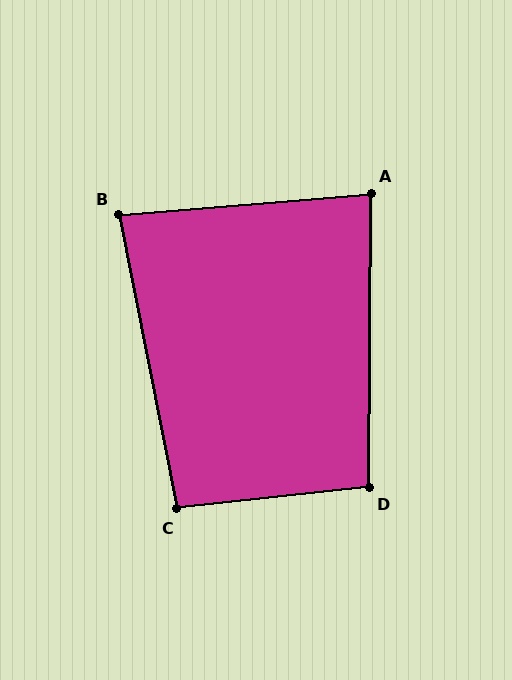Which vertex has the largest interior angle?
D, at approximately 97 degrees.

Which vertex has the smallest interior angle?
B, at approximately 83 degrees.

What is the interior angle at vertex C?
Approximately 95 degrees (obtuse).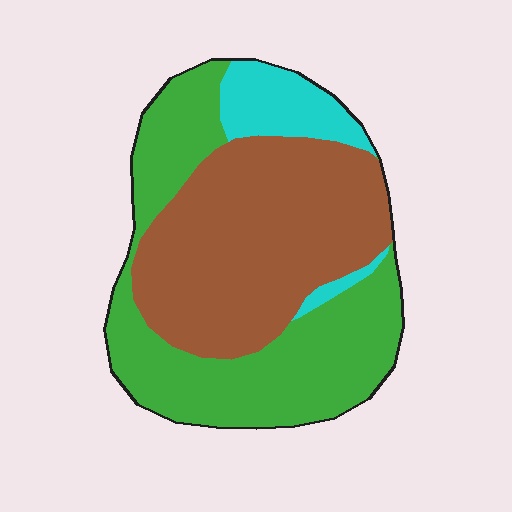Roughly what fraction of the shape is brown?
Brown takes up between a third and a half of the shape.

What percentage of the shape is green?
Green takes up between a third and a half of the shape.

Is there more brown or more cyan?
Brown.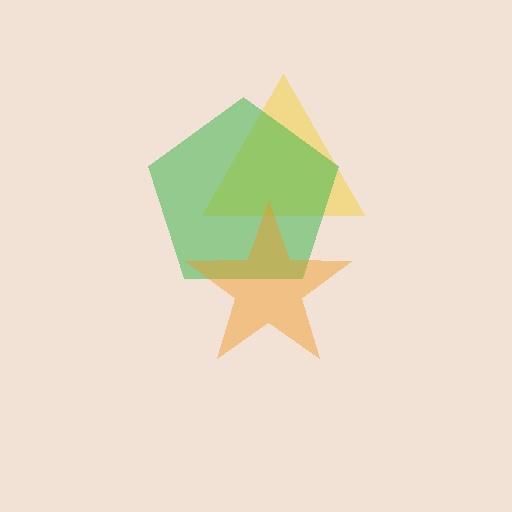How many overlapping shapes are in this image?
There are 3 overlapping shapes in the image.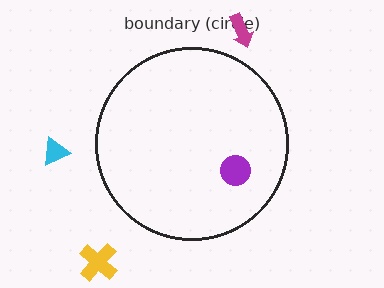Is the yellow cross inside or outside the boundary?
Outside.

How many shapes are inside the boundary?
1 inside, 3 outside.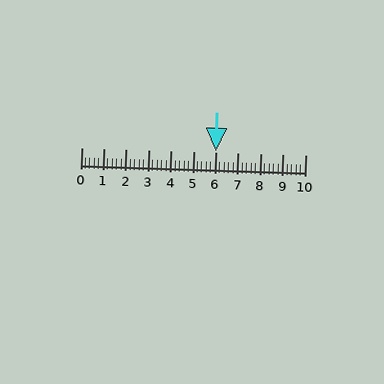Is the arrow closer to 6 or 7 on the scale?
The arrow is closer to 6.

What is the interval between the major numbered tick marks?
The major tick marks are spaced 1 units apart.